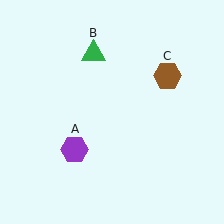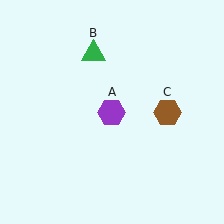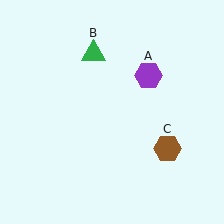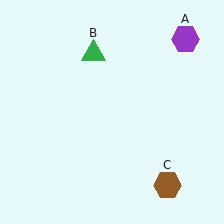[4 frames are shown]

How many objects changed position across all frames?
2 objects changed position: purple hexagon (object A), brown hexagon (object C).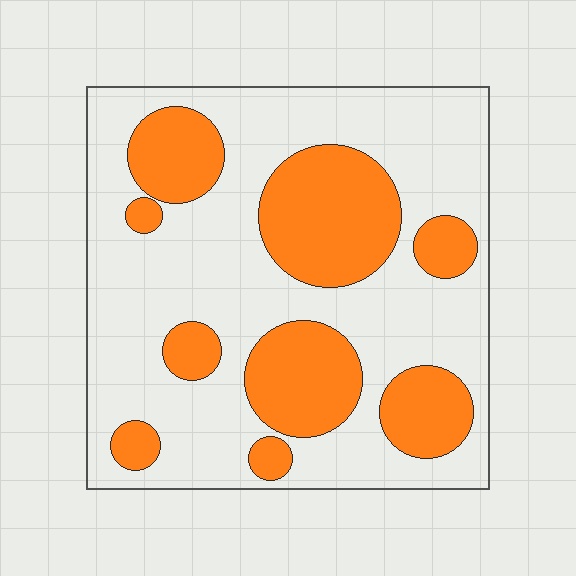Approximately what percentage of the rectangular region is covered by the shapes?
Approximately 30%.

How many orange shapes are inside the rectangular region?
9.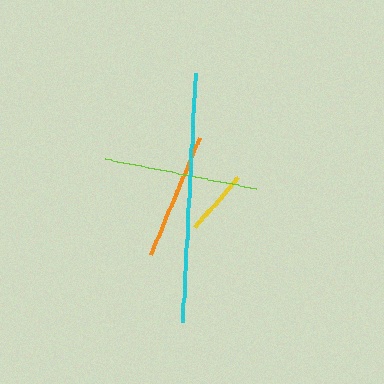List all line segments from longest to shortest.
From longest to shortest: cyan, lime, orange, yellow.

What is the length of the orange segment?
The orange segment is approximately 126 pixels long.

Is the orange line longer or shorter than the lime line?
The lime line is longer than the orange line.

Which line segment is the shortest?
The yellow line is the shortest at approximately 66 pixels.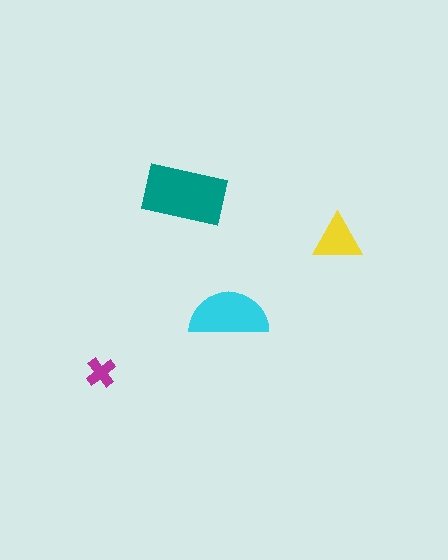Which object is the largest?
The teal rectangle.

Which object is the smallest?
The magenta cross.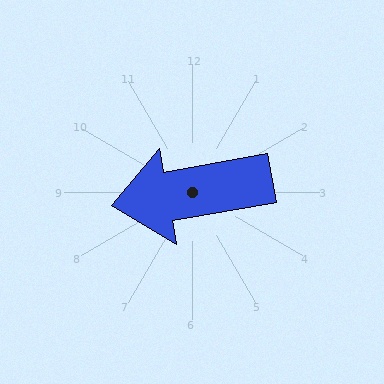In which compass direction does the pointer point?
West.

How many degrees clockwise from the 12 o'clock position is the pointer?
Approximately 260 degrees.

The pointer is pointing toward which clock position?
Roughly 9 o'clock.